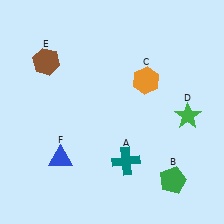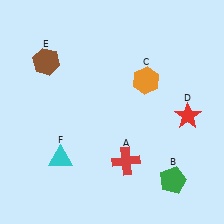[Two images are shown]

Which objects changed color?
A changed from teal to red. D changed from green to red. F changed from blue to cyan.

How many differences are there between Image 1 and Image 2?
There are 3 differences between the two images.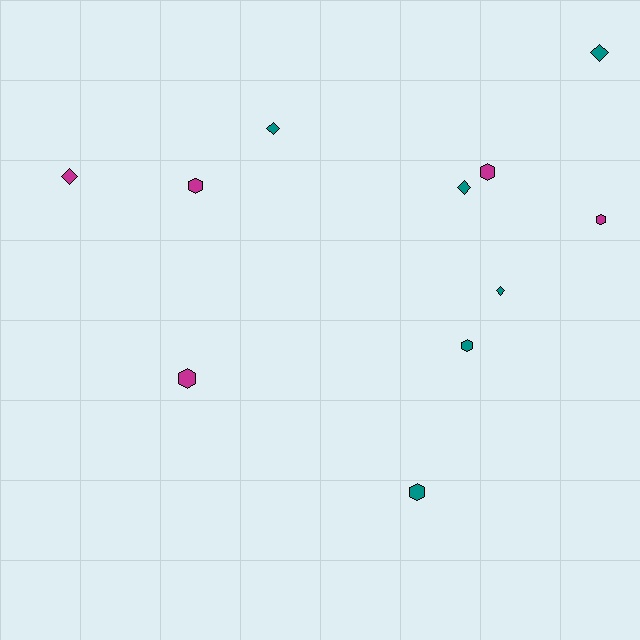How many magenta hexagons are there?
There are 4 magenta hexagons.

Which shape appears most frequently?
Hexagon, with 6 objects.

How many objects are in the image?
There are 11 objects.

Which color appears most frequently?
Teal, with 6 objects.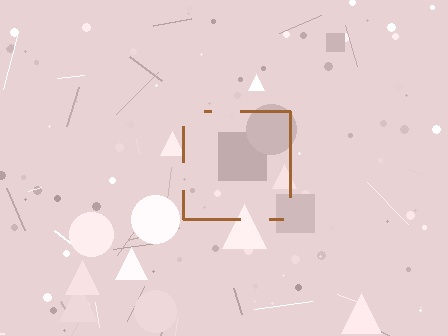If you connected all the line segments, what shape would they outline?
They would outline a square.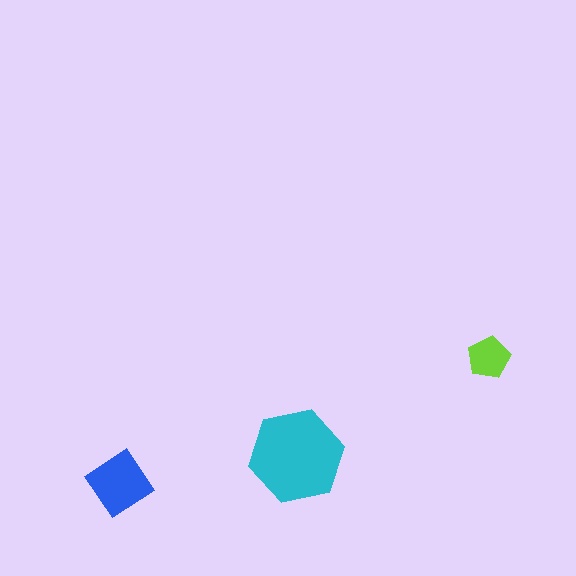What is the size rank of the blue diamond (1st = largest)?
2nd.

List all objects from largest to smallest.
The cyan hexagon, the blue diamond, the lime pentagon.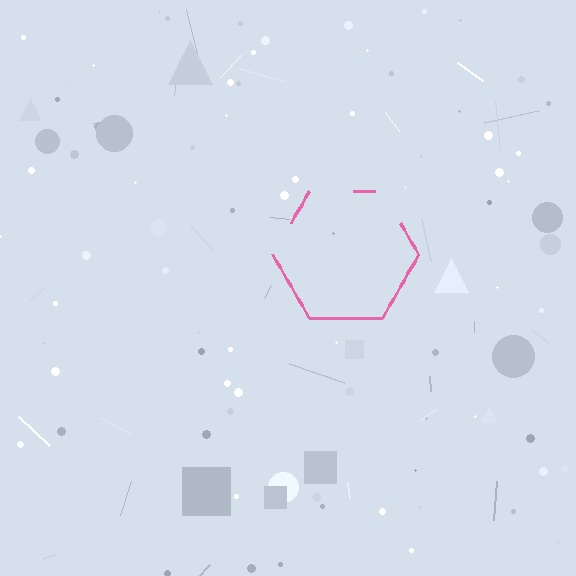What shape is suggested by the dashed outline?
The dashed outline suggests a hexagon.